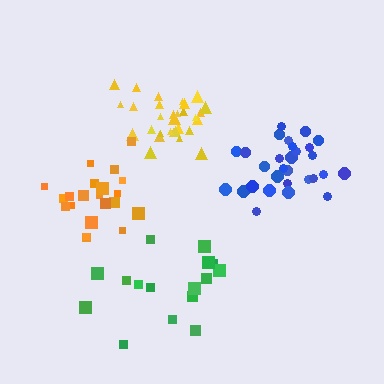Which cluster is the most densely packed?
Yellow.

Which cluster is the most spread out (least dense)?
Green.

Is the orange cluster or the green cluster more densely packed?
Orange.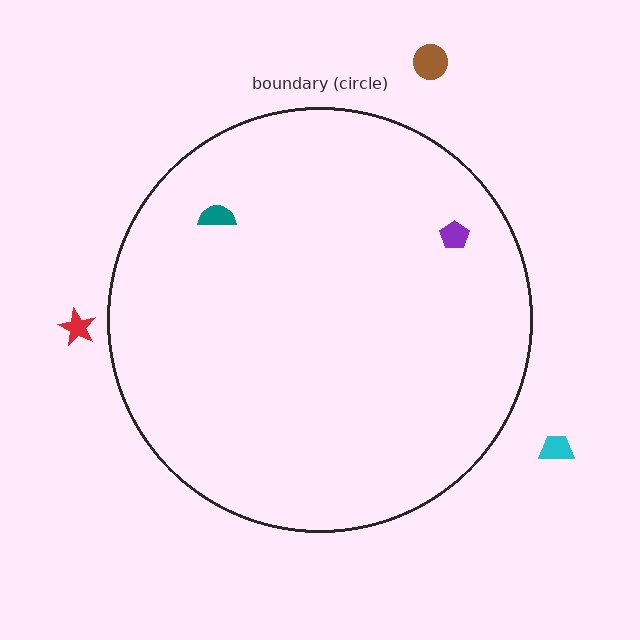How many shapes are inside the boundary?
2 inside, 3 outside.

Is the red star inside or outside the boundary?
Outside.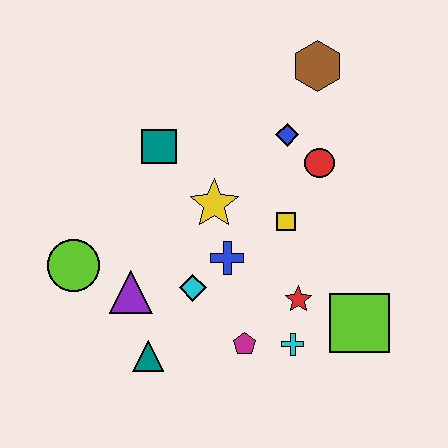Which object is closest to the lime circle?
The purple triangle is closest to the lime circle.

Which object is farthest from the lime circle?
The brown hexagon is farthest from the lime circle.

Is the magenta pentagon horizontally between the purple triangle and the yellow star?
No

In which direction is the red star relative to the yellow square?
The red star is below the yellow square.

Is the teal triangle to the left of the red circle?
Yes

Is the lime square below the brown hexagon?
Yes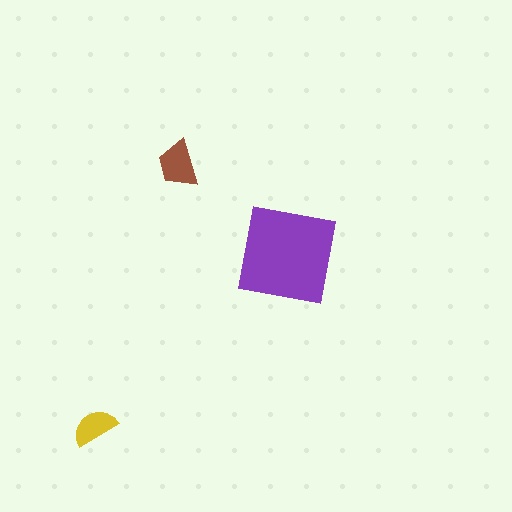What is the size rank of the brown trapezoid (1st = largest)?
2nd.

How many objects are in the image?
There are 3 objects in the image.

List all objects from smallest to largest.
The yellow semicircle, the brown trapezoid, the purple square.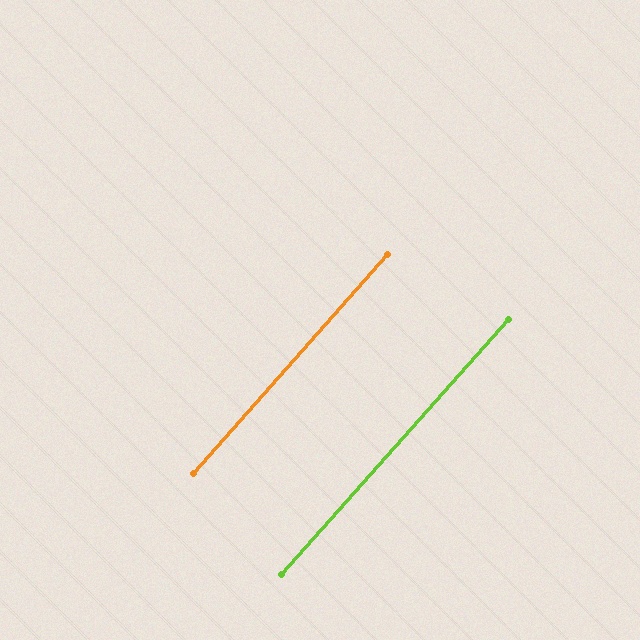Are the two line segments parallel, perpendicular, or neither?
Parallel — their directions differ by only 0.1°.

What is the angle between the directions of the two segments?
Approximately 0 degrees.